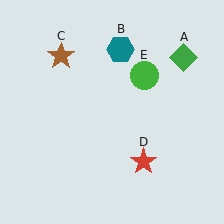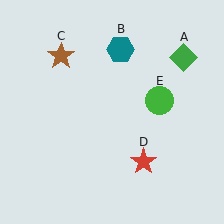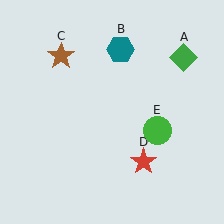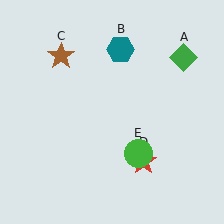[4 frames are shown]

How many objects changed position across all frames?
1 object changed position: green circle (object E).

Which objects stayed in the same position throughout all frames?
Green diamond (object A) and teal hexagon (object B) and brown star (object C) and red star (object D) remained stationary.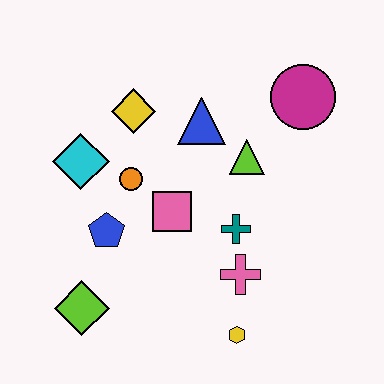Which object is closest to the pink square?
The orange circle is closest to the pink square.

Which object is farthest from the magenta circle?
The lime diamond is farthest from the magenta circle.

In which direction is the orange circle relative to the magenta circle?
The orange circle is to the left of the magenta circle.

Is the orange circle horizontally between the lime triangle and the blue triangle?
No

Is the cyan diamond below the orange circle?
No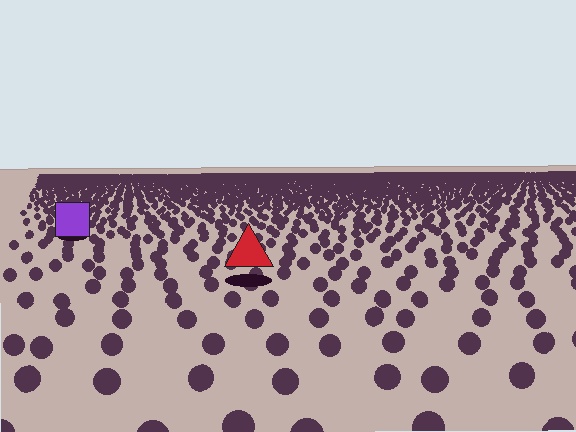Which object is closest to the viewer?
The red triangle is closest. The texture marks near it are larger and more spread out.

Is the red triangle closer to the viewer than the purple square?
Yes. The red triangle is closer — you can tell from the texture gradient: the ground texture is coarser near it.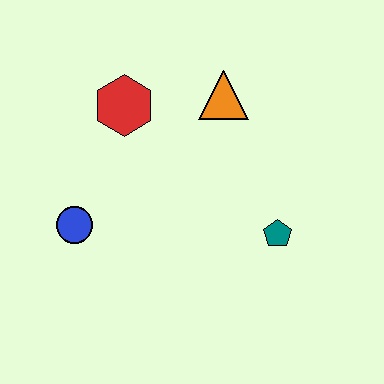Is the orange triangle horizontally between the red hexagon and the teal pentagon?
Yes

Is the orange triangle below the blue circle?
No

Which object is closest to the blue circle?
The red hexagon is closest to the blue circle.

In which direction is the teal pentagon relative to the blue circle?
The teal pentagon is to the right of the blue circle.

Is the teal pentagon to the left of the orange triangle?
No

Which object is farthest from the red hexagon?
The teal pentagon is farthest from the red hexagon.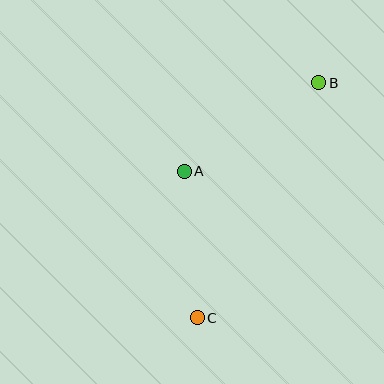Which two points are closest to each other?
Points A and C are closest to each other.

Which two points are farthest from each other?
Points B and C are farthest from each other.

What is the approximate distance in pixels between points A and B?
The distance between A and B is approximately 161 pixels.